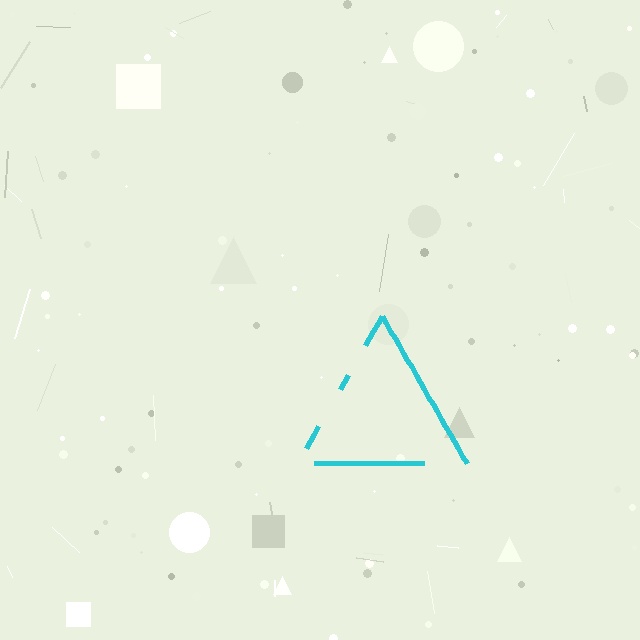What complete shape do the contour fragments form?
The contour fragments form a triangle.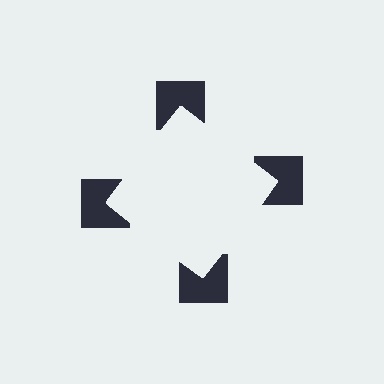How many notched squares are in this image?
There are 4 — one at each vertex of the illusory square.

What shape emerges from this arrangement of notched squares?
An illusory square — its edges are inferred from the aligned wedge cuts in the notched squares, not physically drawn.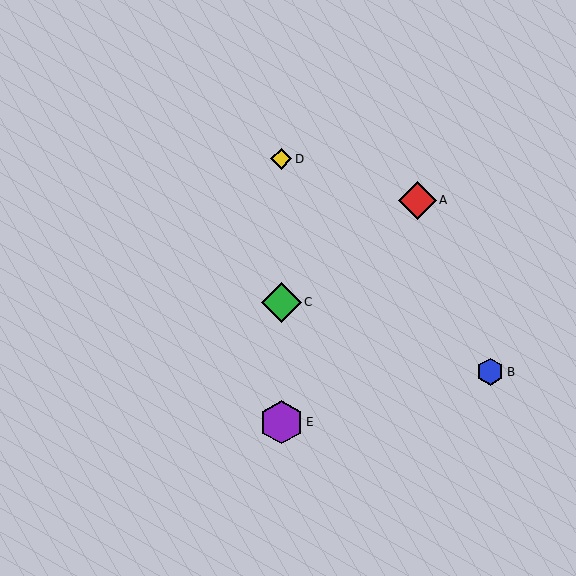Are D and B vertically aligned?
No, D is at x≈281 and B is at x≈490.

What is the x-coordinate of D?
Object D is at x≈281.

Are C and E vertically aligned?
Yes, both are at x≈281.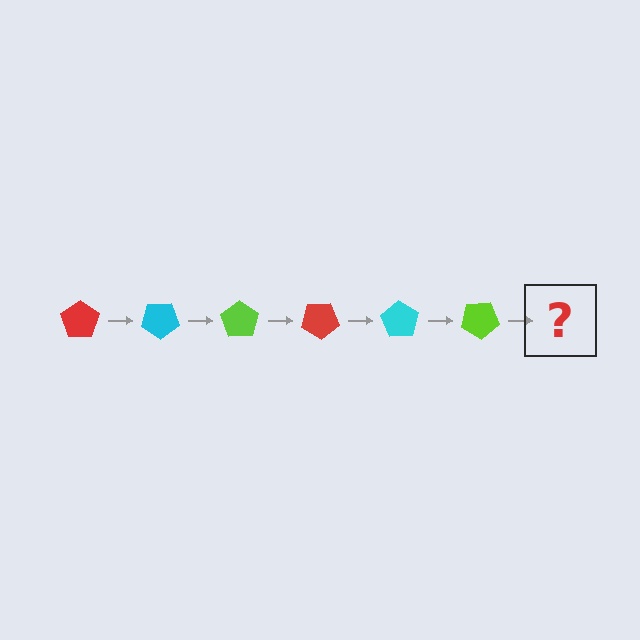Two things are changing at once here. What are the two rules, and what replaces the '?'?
The two rules are that it rotates 35 degrees each step and the color cycles through red, cyan, and lime. The '?' should be a red pentagon, rotated 210 degrees from the start.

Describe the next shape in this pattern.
It should be a red pentagon, rotated 210 degrees from the start.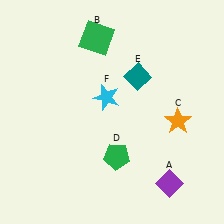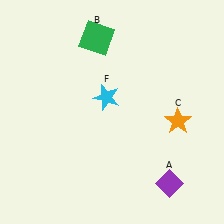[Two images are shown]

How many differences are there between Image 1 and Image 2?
There are 2 differences between the two images.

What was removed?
The green pentagon (D), the teal diamond (E) were removed in Image 2.